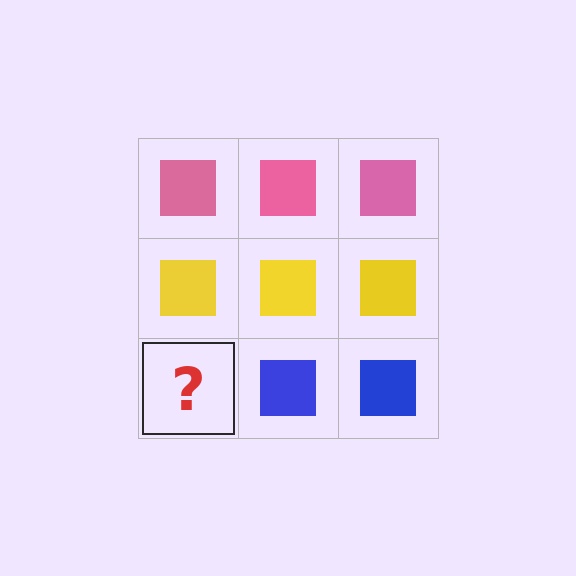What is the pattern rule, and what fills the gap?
The rule is that each row has a consistent color. The gap should be filled with a blue square.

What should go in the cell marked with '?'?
The missing cell should contain a blue square.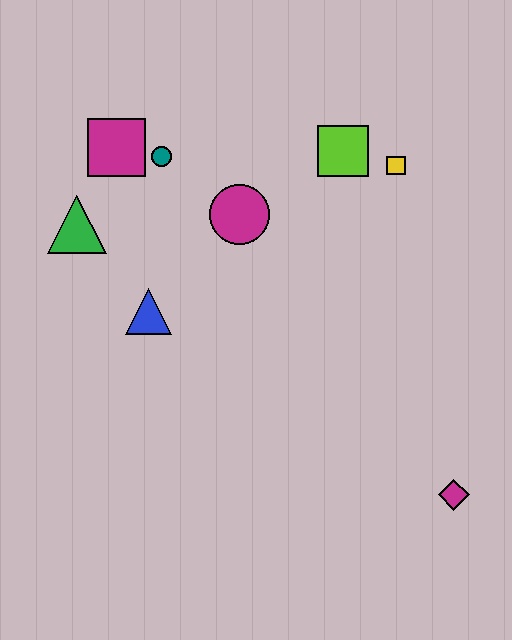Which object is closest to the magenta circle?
The teal circle is closest to the magenta circle.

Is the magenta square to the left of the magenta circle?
Yes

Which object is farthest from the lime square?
The magenta diamond is farthest from the lime square.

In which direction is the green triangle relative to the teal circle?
The green triangle is to the left of the teal circle.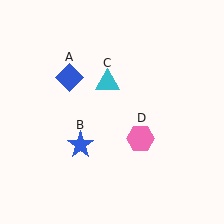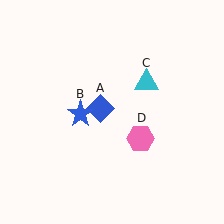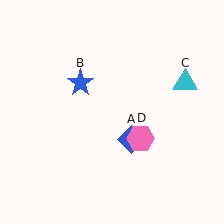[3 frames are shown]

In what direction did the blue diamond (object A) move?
The blue diamond (object A) moved down and to the right.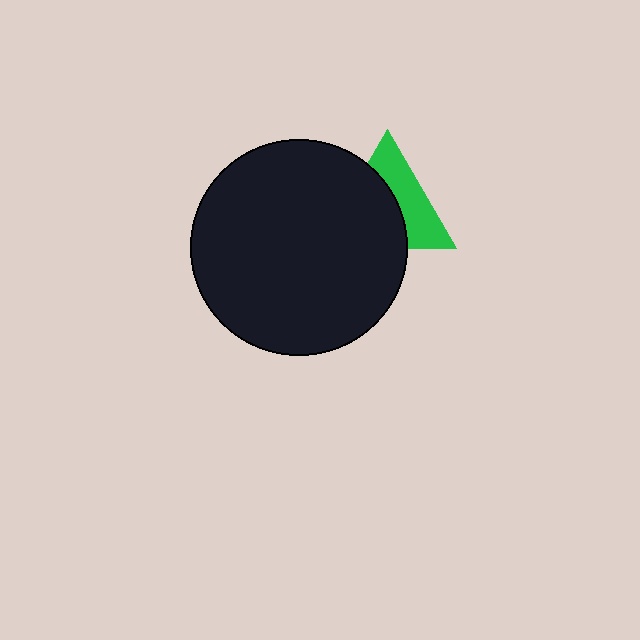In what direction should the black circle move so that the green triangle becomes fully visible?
The black circle should move left. That is the shortest direction to clear the overlap and leave the green triangle fully visible.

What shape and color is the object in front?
The object in front is a black circle.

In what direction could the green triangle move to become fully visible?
The green triangle could move right. That would shift it out from behind the black circle entirely.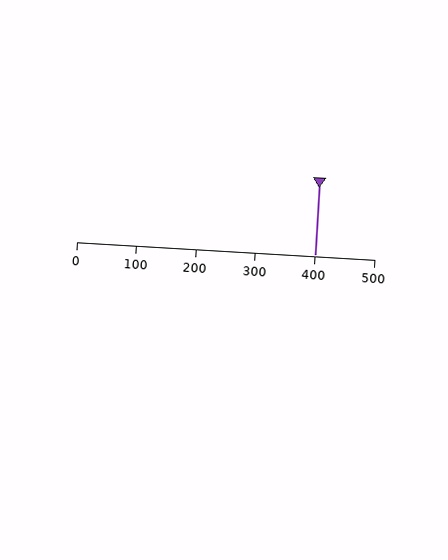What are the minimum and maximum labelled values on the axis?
The axis runs from 0 to 500.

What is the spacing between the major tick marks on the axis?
The major ticks are spaced 100 apart.